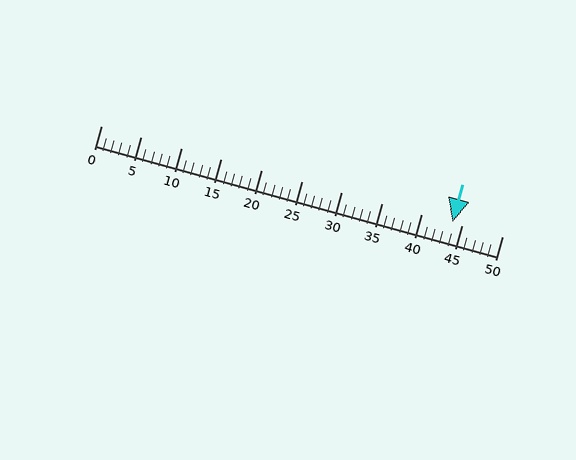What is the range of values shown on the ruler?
The ruler shows values from 0 to 50.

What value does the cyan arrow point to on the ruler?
The cyan arrow points to approximately 44.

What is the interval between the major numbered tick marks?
The major tick marks are spaced 5 units apart.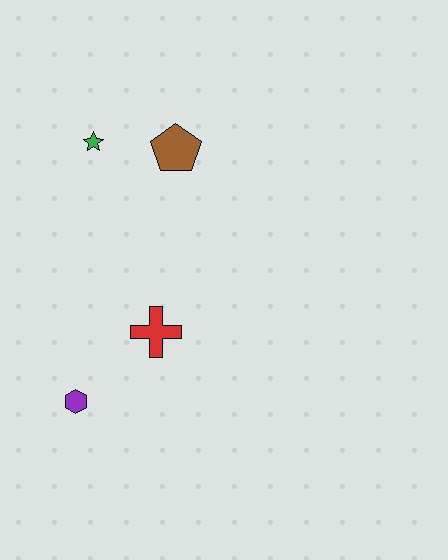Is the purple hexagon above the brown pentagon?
No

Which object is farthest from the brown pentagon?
The purple hexagon is farthest from the brown pentagon.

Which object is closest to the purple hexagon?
The red cross is closest to the purple hexagon.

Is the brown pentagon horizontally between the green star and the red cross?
No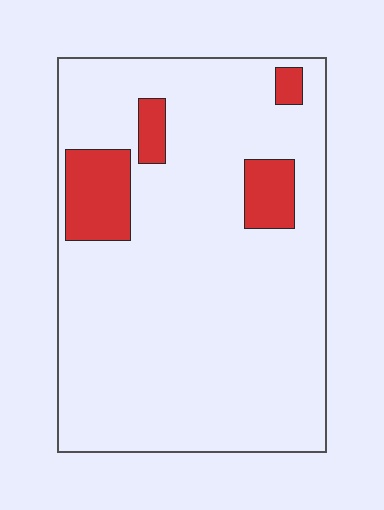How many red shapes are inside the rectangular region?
4.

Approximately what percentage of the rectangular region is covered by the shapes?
Approximately 10%.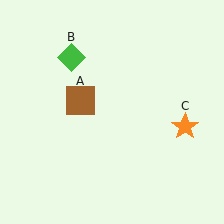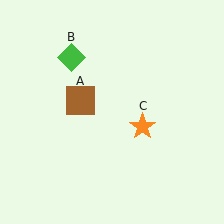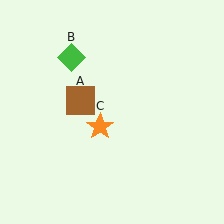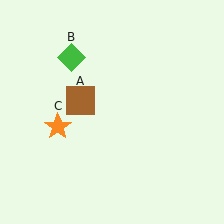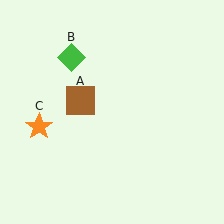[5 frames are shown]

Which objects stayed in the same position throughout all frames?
Brown square (object A) and green diamond (object B) remained stationary.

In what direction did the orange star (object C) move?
The orange star (object C) moved left.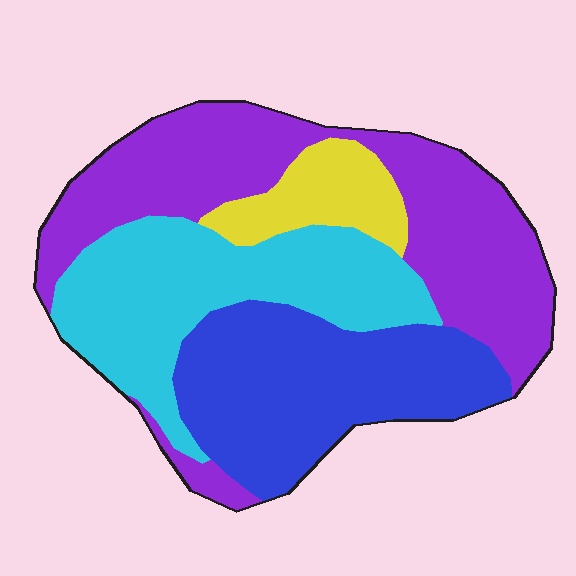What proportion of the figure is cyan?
Cyan covers around 25% of the figure.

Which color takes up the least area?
Yellow, at roughly 10%.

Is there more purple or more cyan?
Purple.